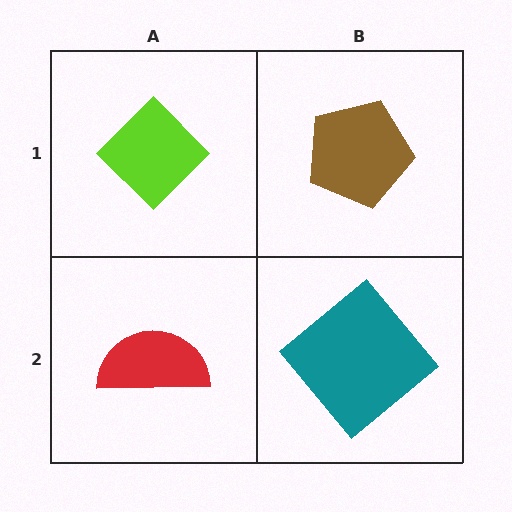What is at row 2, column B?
A teal diamond.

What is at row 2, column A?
A red semicircle.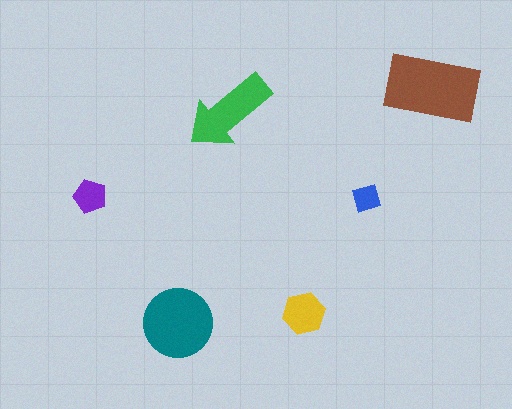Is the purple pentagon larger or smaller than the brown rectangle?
Smaller.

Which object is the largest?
The brown rectangle.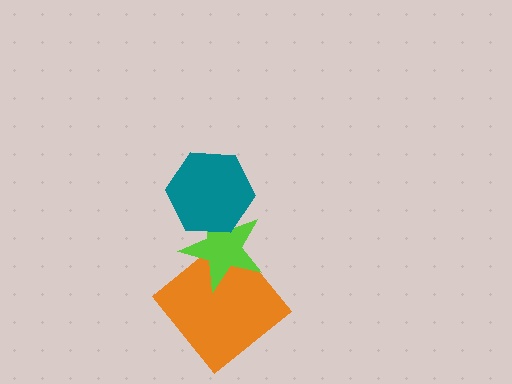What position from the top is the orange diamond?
The orange diamond is 3rd from the top.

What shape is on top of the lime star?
The teal hexagon is on top of the lime star.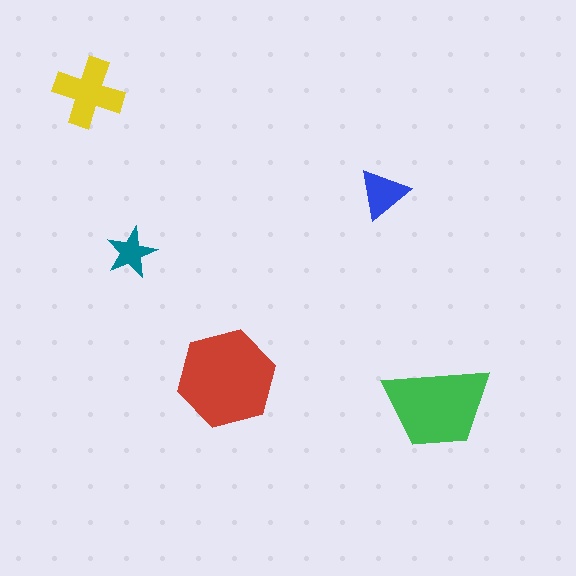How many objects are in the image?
There are 5 objects in the image.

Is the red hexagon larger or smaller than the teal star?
Larger.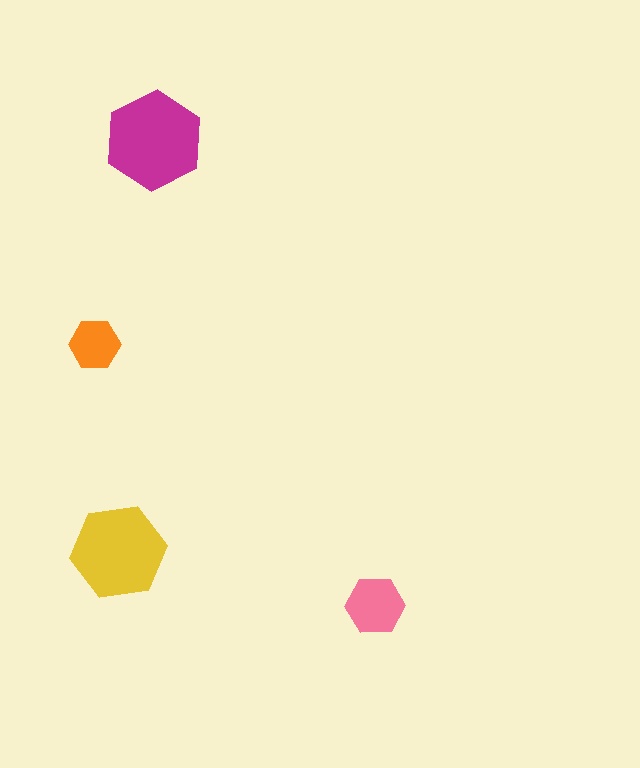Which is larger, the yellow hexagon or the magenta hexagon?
The magenta one.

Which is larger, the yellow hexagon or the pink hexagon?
The yellow one.